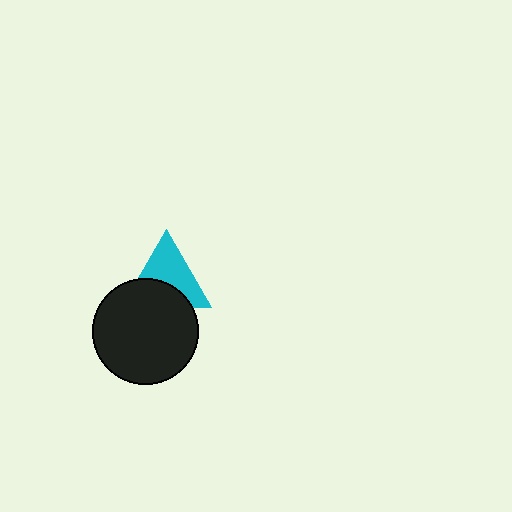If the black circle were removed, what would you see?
You would see the complete cyan triangle.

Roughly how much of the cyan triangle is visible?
About half of it is visible (roughly 59%).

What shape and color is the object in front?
The object in front is a black circle.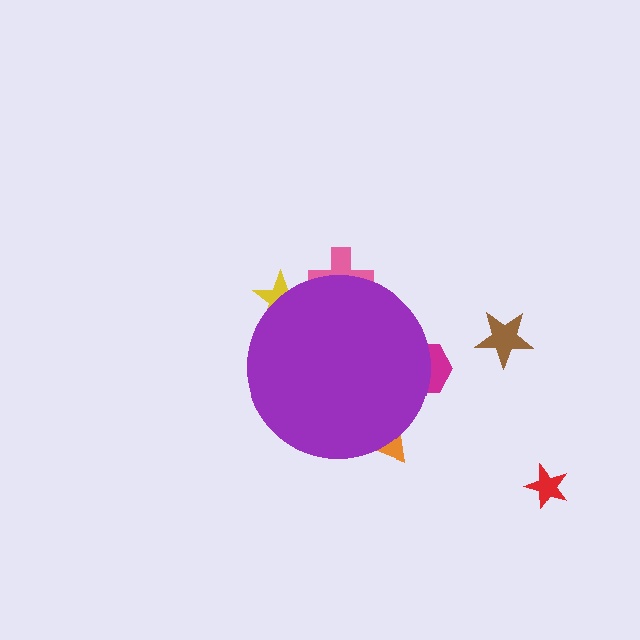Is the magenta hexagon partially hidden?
Yes, the magenta hexagon is partially hidden behind the purple circle.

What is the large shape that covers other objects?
A purple circle.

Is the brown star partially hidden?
No, the brown star is fully visible.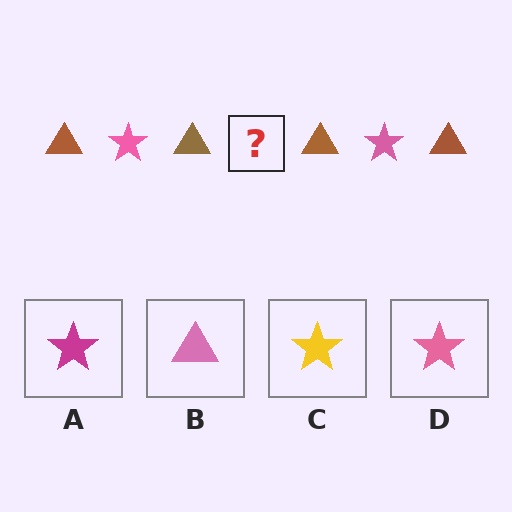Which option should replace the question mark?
Option D.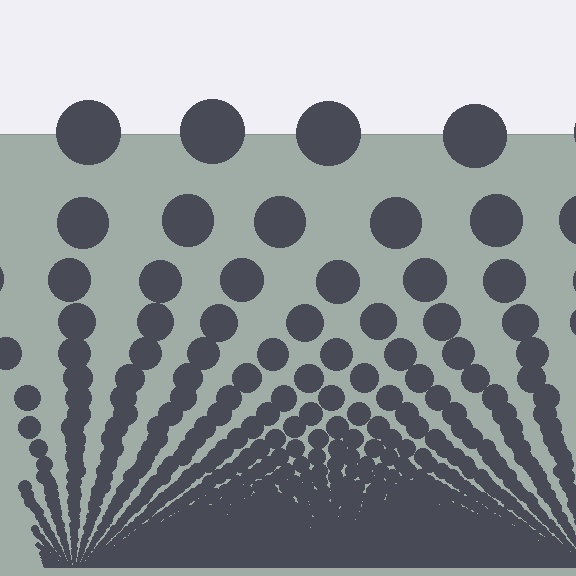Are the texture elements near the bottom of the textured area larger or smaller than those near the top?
Smaller. The gradient is inverted — elements near the bottom are smaller and denser.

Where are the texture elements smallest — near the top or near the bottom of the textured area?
Near the bottom.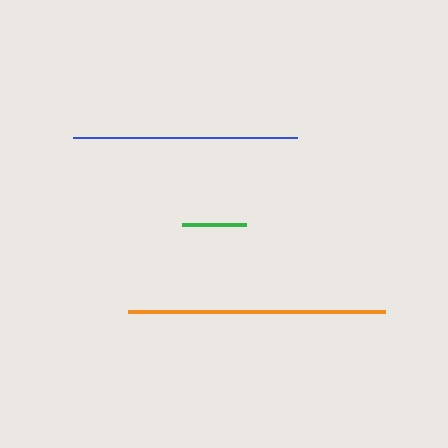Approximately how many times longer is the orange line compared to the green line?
The orange line is approximately 4.0 times the length of the green line.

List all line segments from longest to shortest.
From longest to shortest: orange, blue, green.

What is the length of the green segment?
The green segment is approximately 64 pixels long.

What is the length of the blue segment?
The blue segment is approximately 224 pixels long.